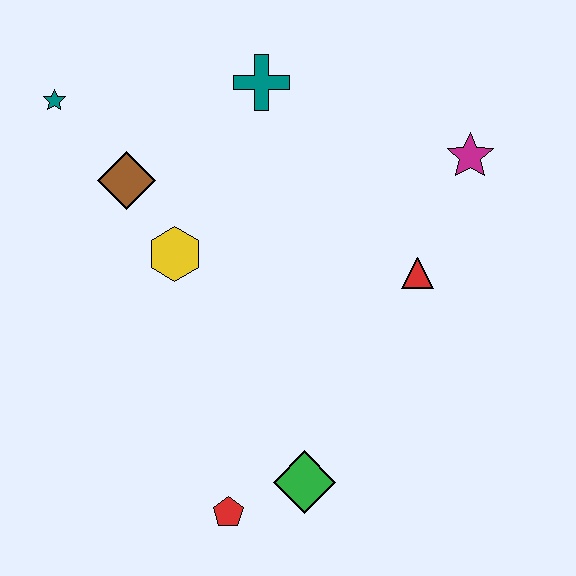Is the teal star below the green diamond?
No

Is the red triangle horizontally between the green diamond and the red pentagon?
No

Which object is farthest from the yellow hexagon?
The magenta star is farthest from the yellow hexagon.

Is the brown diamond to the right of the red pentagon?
No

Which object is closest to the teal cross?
The brown diamond is closest to the teal cross.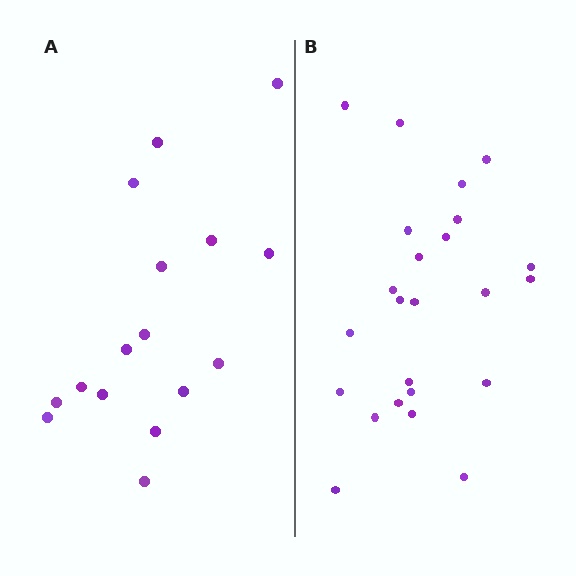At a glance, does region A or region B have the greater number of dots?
Region B (the right region) has more dots.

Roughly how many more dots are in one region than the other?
Region B has roughly 8 or so more dots than region A.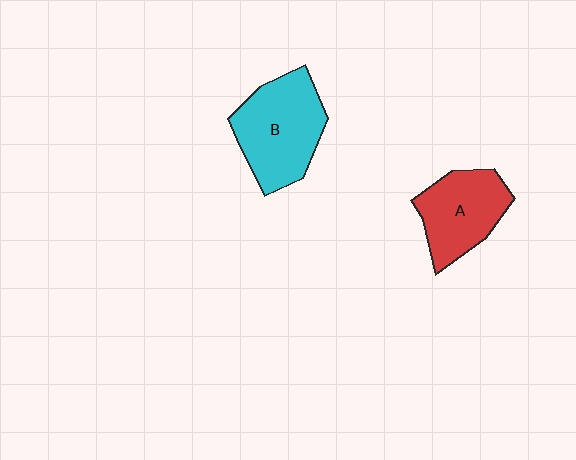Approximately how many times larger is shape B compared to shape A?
Approximately 1.2 times.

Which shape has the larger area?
Shape B (cyan).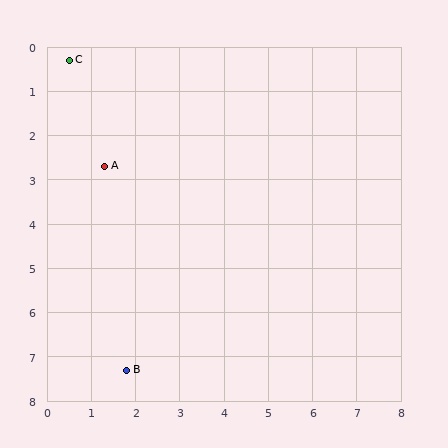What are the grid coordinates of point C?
Point C is at approximately (0.5, 0.3).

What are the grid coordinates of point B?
Point B is at approximately (1.8, 7.3).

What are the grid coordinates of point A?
Point A is at approximately (1.3, 2.7).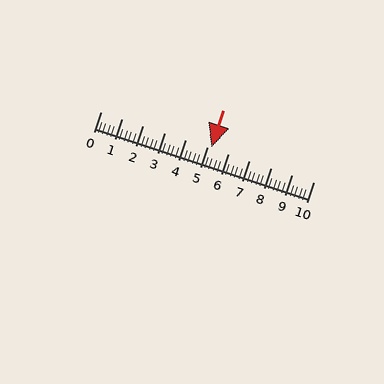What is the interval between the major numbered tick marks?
The major tick marks are spaced 1 units apart.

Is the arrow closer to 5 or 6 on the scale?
The arrow is closer to 5.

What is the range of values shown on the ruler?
The ruler shows values from 0 to 10.